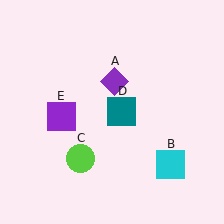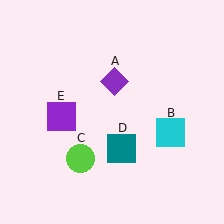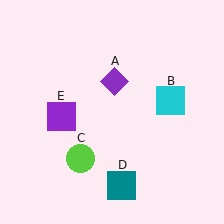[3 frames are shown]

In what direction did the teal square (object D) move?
The teal square (object D) moved down.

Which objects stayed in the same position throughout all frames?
Purple diamond (object A) and lime circle (object C) and purple square (object E) remained stationary.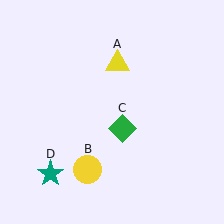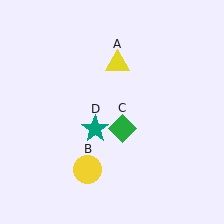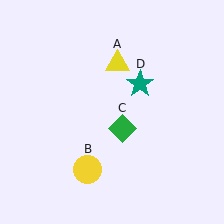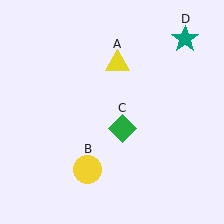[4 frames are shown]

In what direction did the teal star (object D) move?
The teal star (object D) moved up and to the right.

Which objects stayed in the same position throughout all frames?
Yellow triangle (object A) and yellow circle (object B) and green diamond (object C) remained stationary.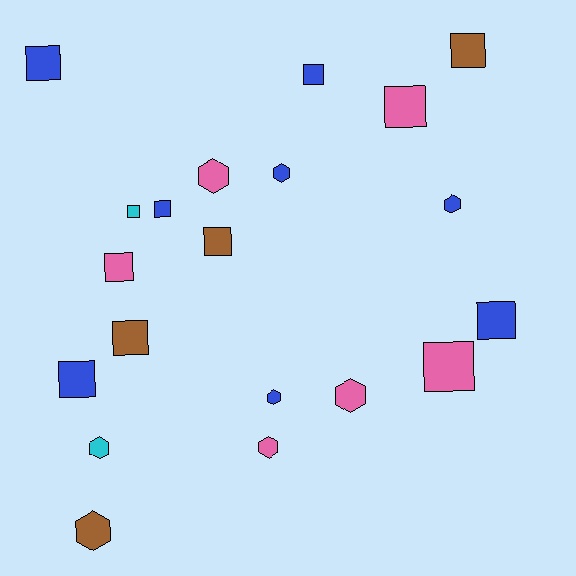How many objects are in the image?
There are 20 objects.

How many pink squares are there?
There are 3 pink squares.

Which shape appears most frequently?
Square, with 12 objects.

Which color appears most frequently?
Blue, with 8 objects.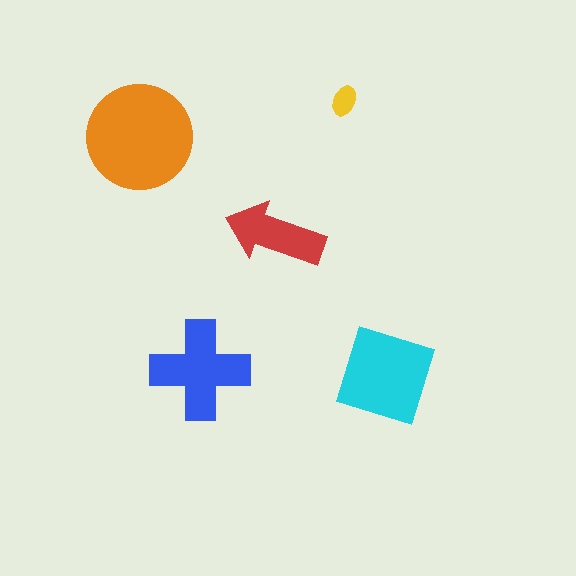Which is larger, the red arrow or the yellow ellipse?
The red arrow.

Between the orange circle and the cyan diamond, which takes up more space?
The orange circle.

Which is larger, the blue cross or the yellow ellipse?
The blue cross.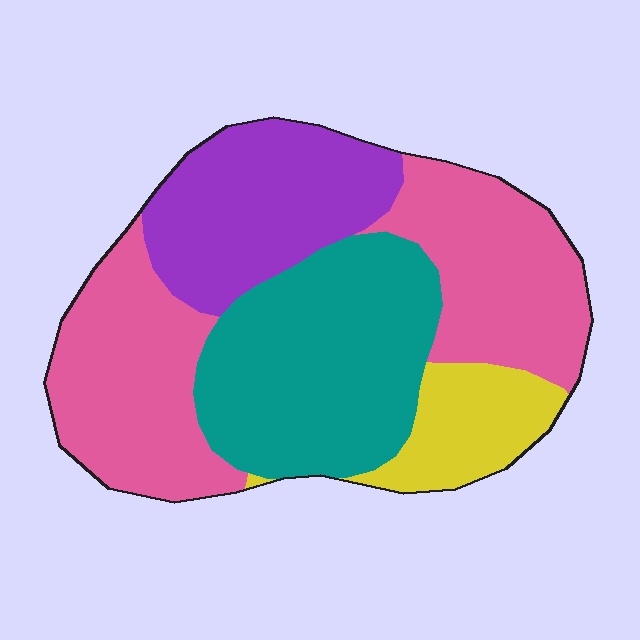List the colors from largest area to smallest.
From largest to smallest: pink, teal, purple, yellow.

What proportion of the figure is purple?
Purple covers around 20% of the figure.